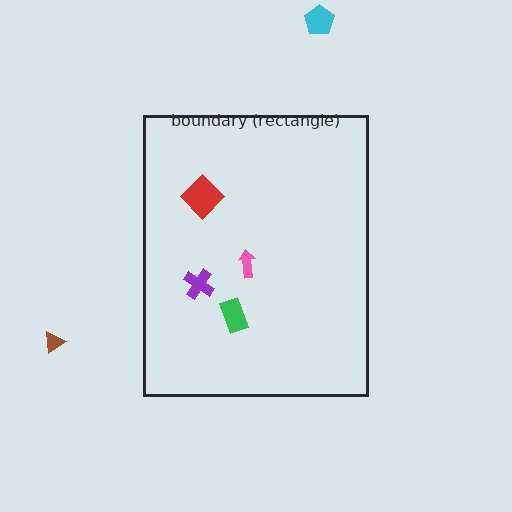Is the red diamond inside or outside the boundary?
Inside.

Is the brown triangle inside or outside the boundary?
Outside.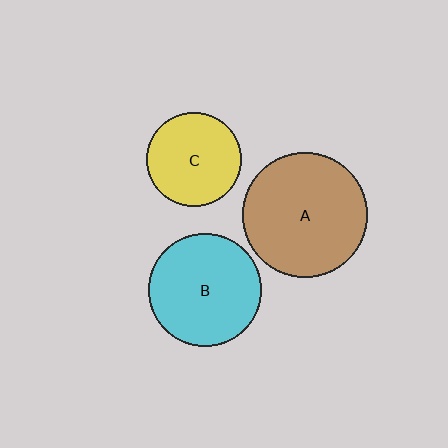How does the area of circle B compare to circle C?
Approximately 1.4 times.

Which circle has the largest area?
Circle A (brown).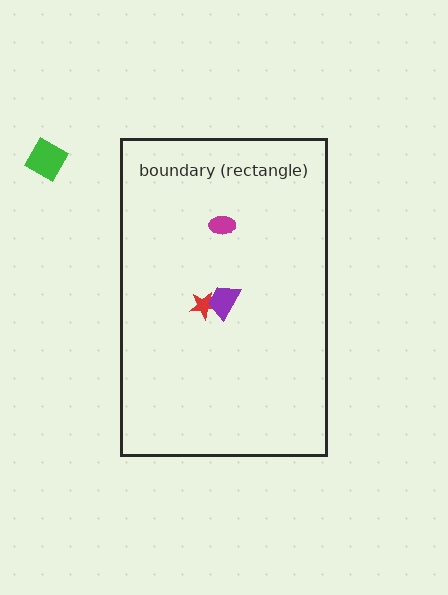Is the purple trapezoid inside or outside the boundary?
Inside.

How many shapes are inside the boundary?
3 inside, 1 outside.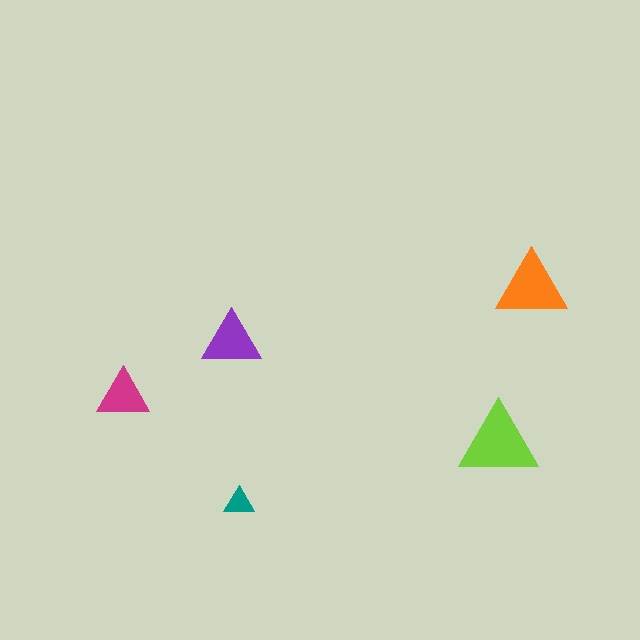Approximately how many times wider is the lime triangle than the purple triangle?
About 1.5 times wider.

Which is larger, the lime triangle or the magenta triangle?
The lime one.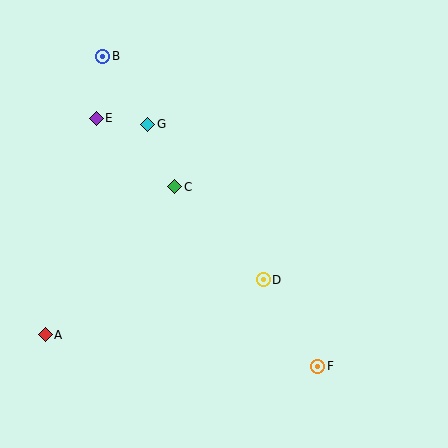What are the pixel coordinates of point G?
Point G is at (148, 124).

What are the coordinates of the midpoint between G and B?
The midpoint between G and B is at (125, 90).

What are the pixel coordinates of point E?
Point E is at (96, 118).